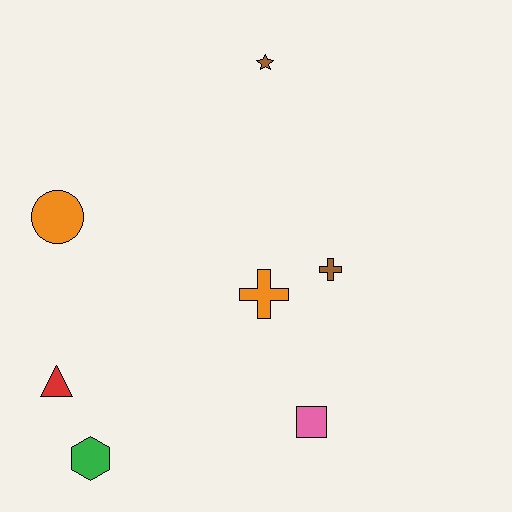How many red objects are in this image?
There is 1 red object.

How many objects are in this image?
There are 7 objects.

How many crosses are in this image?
There are 2 crosses.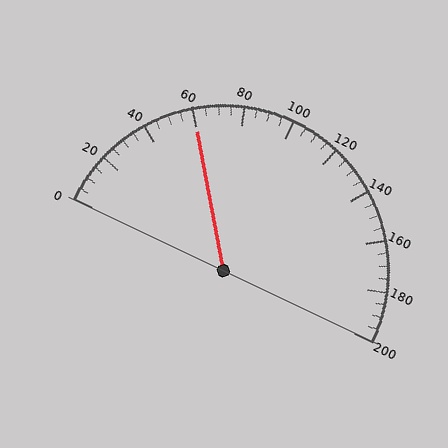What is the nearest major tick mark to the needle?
The nearest major tick mark is 60.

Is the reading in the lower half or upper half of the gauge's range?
The reading is in the lower half of the range (0 to 200).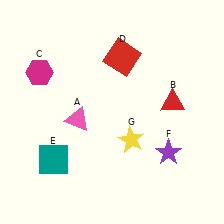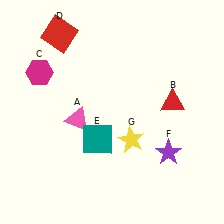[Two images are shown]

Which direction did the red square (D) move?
The red square (D) moved left.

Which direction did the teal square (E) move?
The teal square (E) moved right.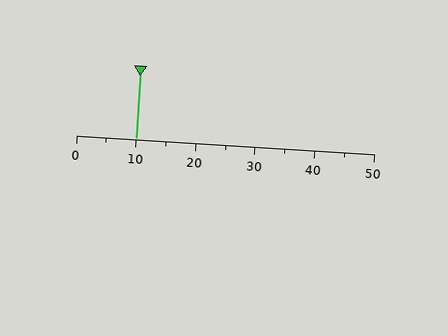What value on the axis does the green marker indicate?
The marker indicates approximately 10.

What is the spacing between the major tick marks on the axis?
The major ticks are spaced 10 apart.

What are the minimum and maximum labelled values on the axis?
The axis runs from 0 to 50.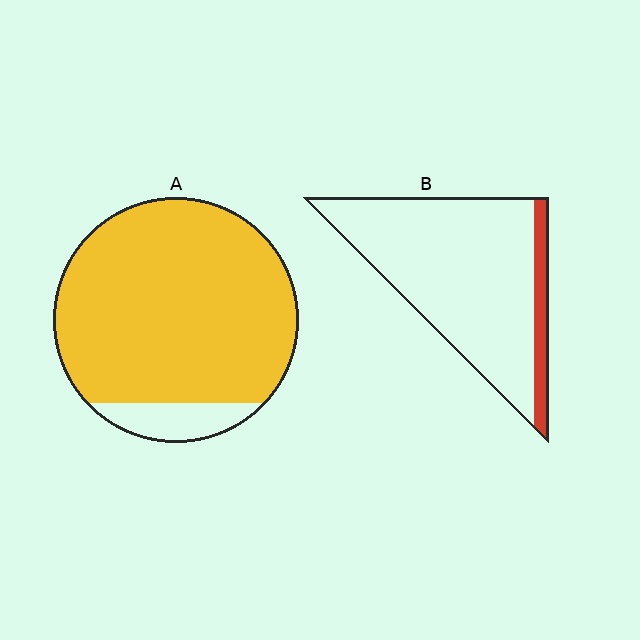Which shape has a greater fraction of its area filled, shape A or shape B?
Shape A.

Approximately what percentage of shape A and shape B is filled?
A is approximately 90% and B is approximately 10%.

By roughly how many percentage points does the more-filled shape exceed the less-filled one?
By roughly 80 percentage points (A over B).